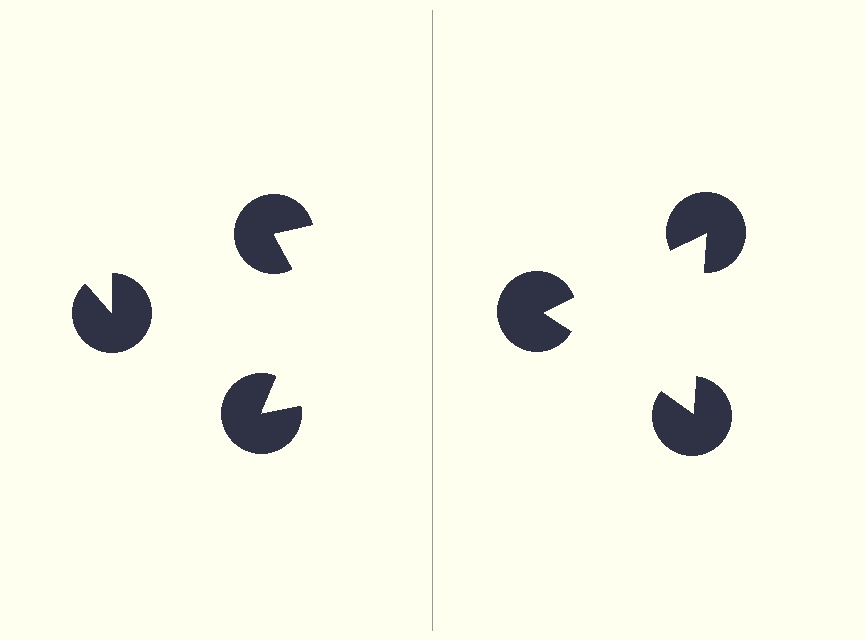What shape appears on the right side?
An illusory triangle.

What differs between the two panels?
The pac-man discs are positioned identically on both sides; only the wedge orientations differ. On the right they align to a triangle; on the left they are misaligned.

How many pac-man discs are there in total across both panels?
6 — 3 on each side.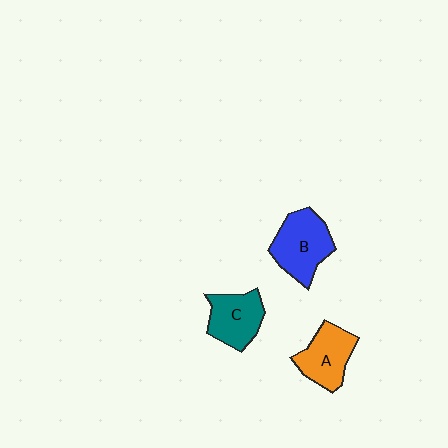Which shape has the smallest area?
Shape C (teal).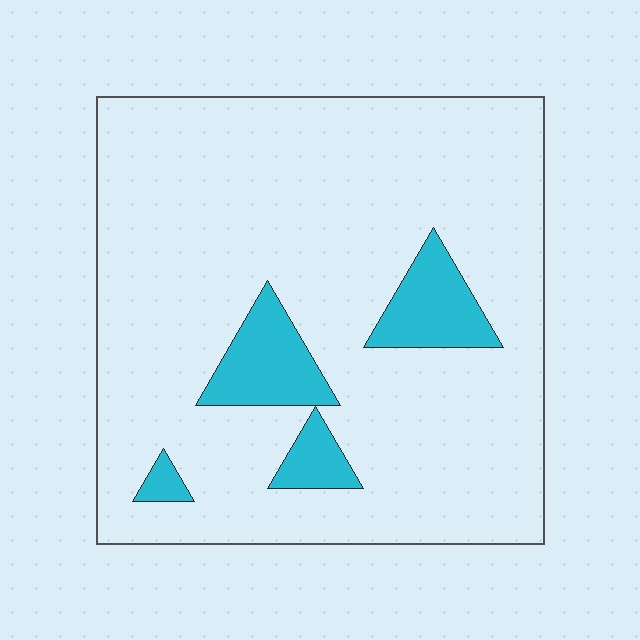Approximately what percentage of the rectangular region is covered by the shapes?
Approximately 10%.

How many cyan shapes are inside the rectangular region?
4.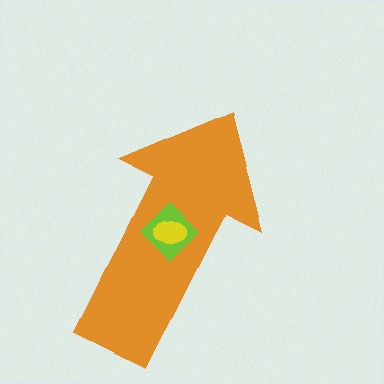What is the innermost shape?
The yellow ellipse.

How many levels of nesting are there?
3.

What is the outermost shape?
The orange arrow.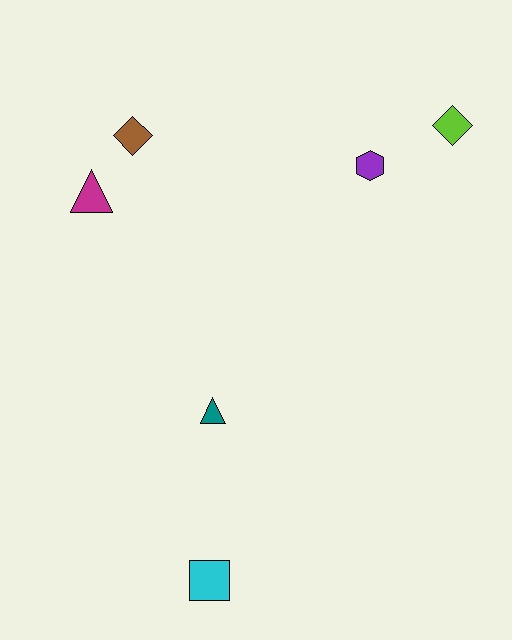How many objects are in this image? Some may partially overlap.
There are 6 objects.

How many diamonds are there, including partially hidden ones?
There are 2 diamonds.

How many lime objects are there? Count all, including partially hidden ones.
There is 1 lime object.